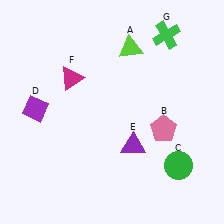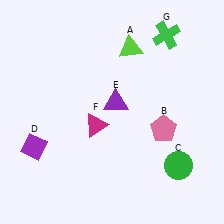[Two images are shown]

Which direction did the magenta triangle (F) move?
The magenta triangle (F) moved down.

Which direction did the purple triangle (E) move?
The purple triangle (E) moved up.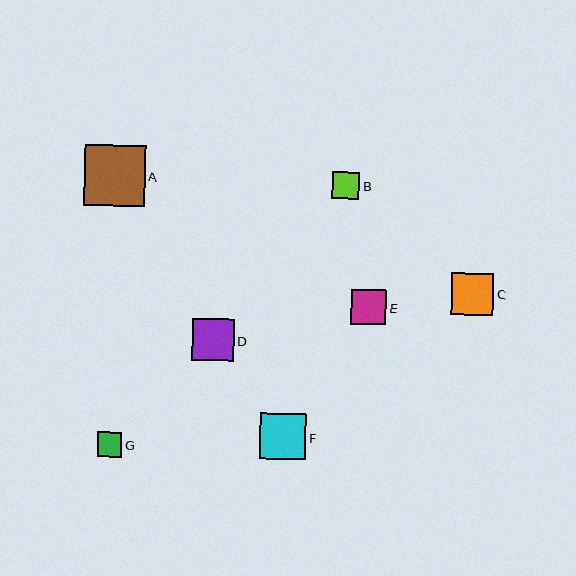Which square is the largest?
Square A is the largest with a size of approximately 61 pixels.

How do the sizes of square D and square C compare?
Square D and square C are approximately the same size.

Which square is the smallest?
Square G is the smallest with a size of approximately 24 pixels.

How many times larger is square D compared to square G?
Square D is approximately 1.7 times the size of square G.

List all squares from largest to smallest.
From largest to smallest: A, F, D, C, E, B, G.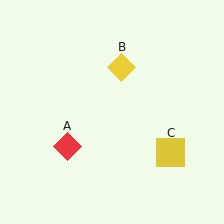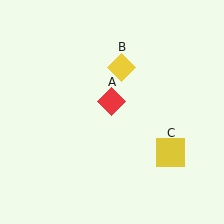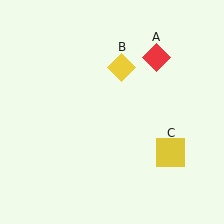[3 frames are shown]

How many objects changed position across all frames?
1 object changed position: red diamond (object A).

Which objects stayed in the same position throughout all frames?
Yellow diamond (object B) and yellow square (object C) remained stationary.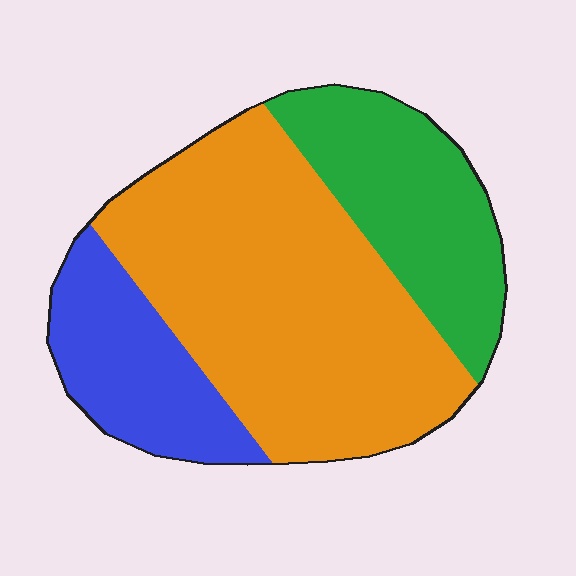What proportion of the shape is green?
Green takes up about one quarter (1/4) of the shape.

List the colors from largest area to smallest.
From largest to smallest: orange, green, blue.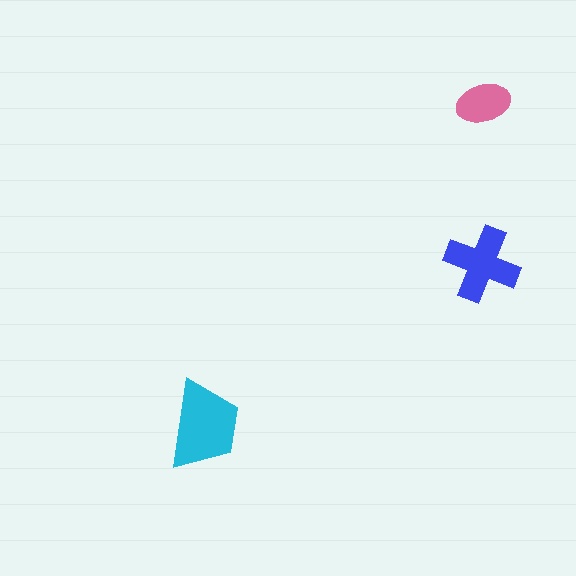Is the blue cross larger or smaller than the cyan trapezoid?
Smaller.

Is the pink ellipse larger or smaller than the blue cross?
Smaller.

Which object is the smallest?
The pink ellipse.